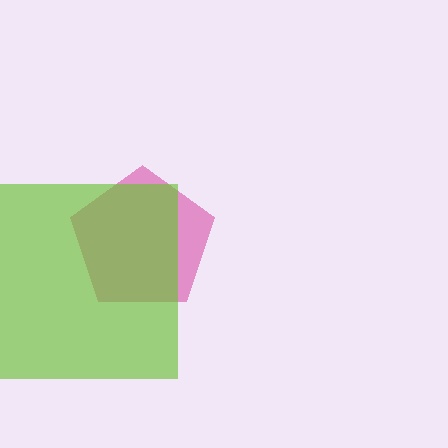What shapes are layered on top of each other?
The layered shapes are: a pink pentagon, a lime square.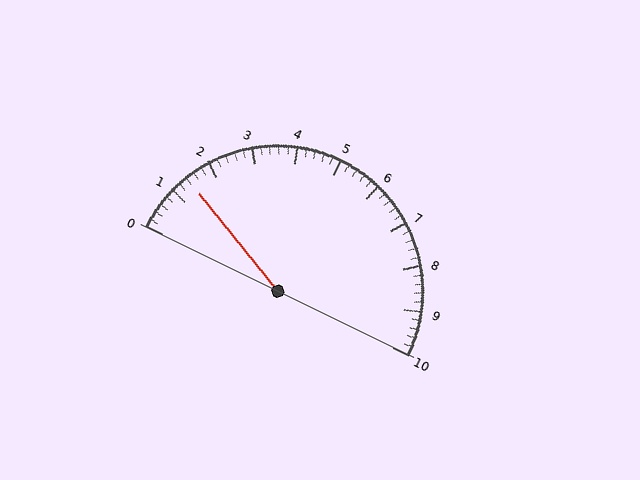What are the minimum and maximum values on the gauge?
The gauge ranges from 0 to 10.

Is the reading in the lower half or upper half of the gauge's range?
The reading is in the lower half of the range (0 to 10).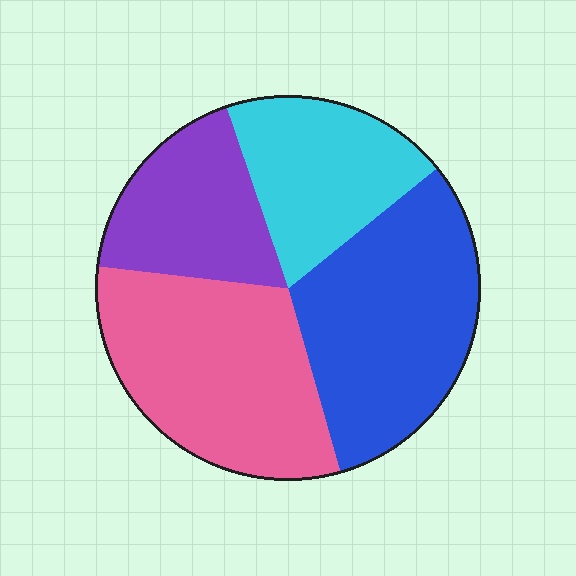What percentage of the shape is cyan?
Cyan takes up about one fifth (1/5) of the shape.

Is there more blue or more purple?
Blue.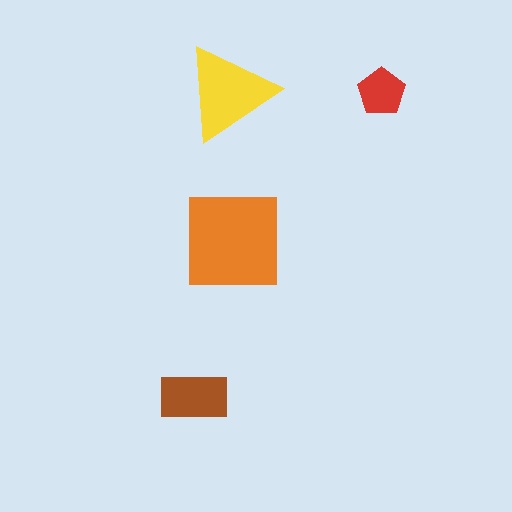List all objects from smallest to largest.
The red pentagon, the brown rectangle, the yellow triangle, the orange square.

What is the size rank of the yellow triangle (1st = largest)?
2nd.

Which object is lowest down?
The brown rectangle is bottommost.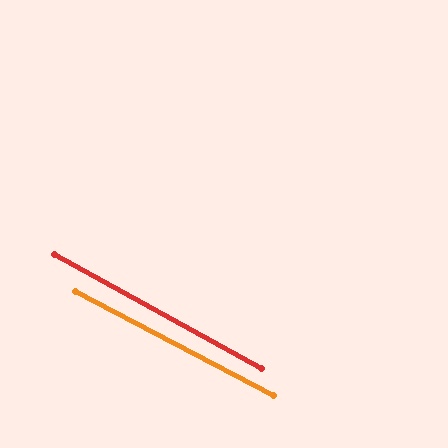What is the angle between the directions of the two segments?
Approximately 1 degree.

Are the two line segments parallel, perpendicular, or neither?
Parallel — their directions differ by only 1.0°.